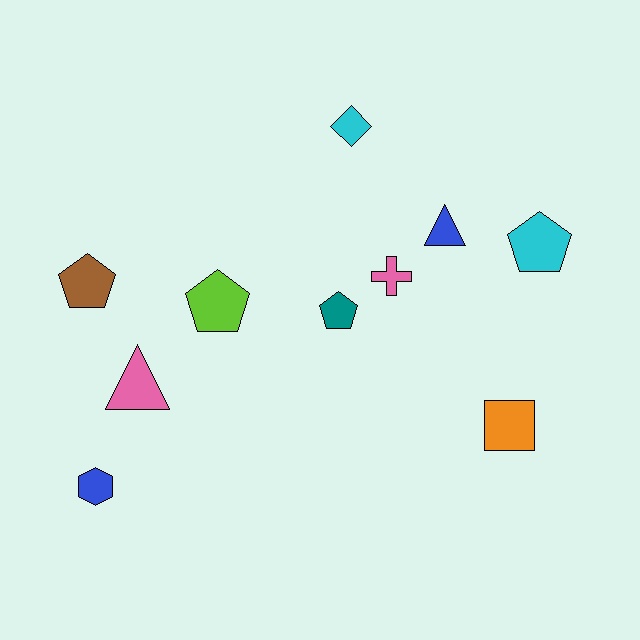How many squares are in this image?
There is 1 square.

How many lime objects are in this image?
There is 1 lime object.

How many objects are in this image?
There are 10 objects.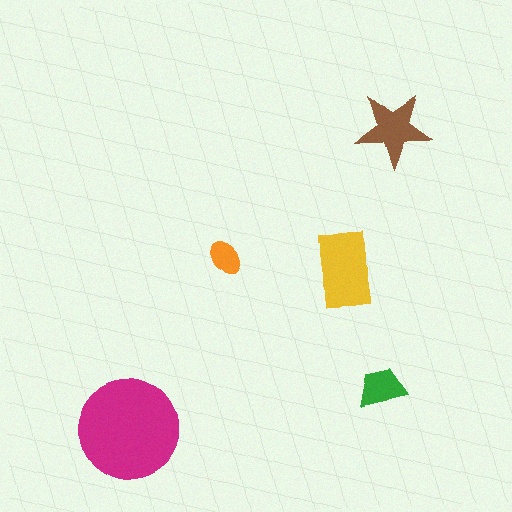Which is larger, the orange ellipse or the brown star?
The brown star.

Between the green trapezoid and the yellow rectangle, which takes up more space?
The yellow rectangle.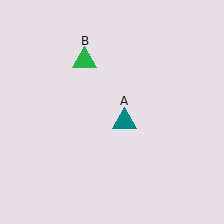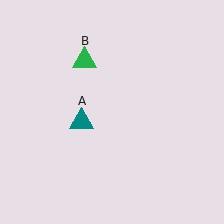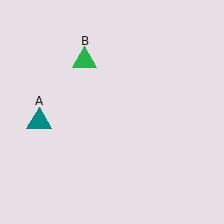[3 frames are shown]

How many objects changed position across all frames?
1 object changed position: teal triangle (object A).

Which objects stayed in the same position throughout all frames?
Green triangle (object B) remained stationary.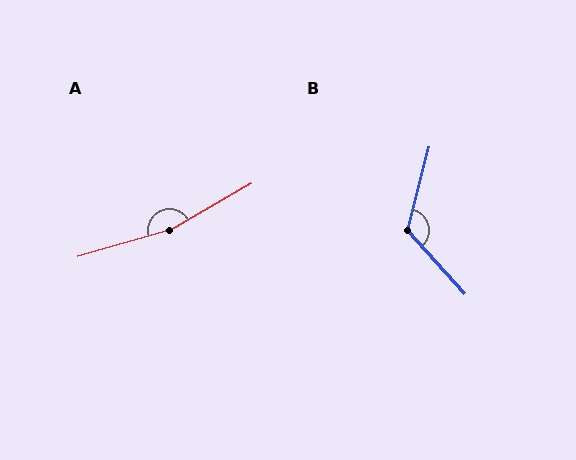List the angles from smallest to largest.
B (124°), A (166°).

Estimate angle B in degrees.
Approximately 124 degrees.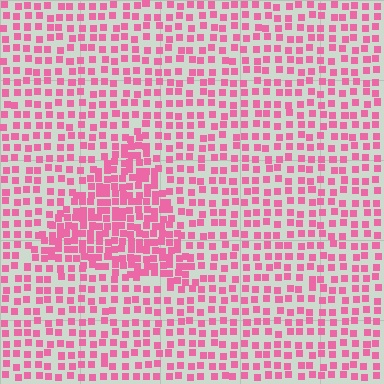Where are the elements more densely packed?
The elements are more densely packed inside the triangle boundary.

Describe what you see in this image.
The image contains small pink elements arranged at two different densities. A triangle-shaped region is visible where the elements are more densely packed than the surrounding area.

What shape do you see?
I see a triangle.